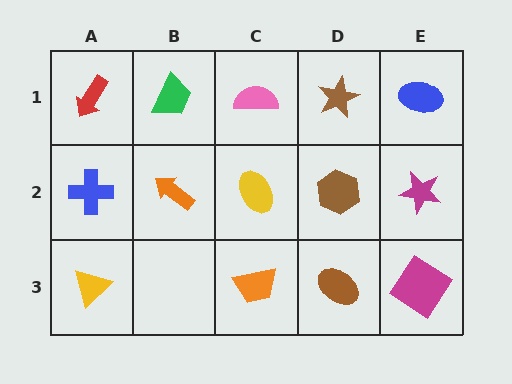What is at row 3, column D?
A brown ellipse.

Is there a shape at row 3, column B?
No, that cell is empty.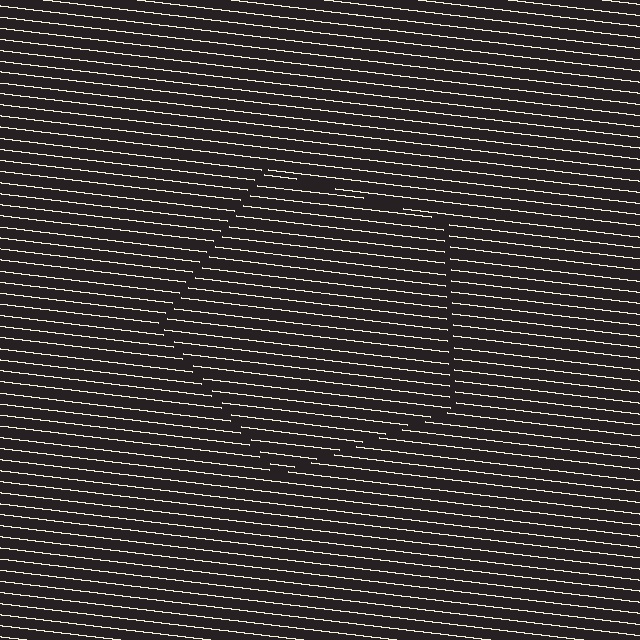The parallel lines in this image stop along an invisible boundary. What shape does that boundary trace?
An illusory pentagon. The interior of the shape contains the same grating, shifted by half a period — the contour is defined by the phase discontinuity where line-ends from the inner and outer gratings abut.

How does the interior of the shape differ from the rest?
The interior of the shape contains the same grating, shifted by half a period — the contour is defined by the phase discontinuity where line-ends from the inner and outer gratings abut.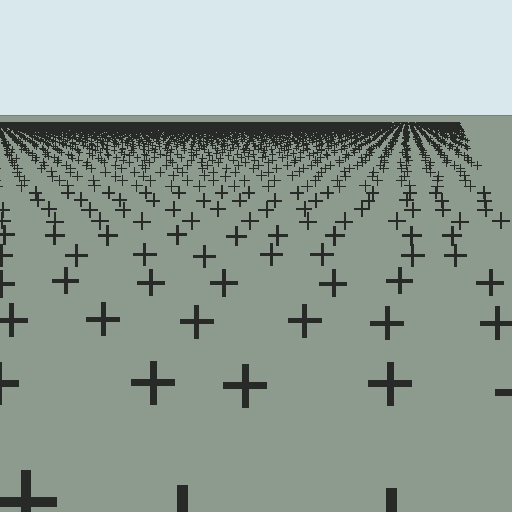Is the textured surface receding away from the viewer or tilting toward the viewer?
The surface is receding away from the viewer. Texture elements get smaller and denser toward the top.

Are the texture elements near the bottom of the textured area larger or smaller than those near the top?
Larger. Near the bottom, elements are closer to the viewer and appear at a bigger on-screen size.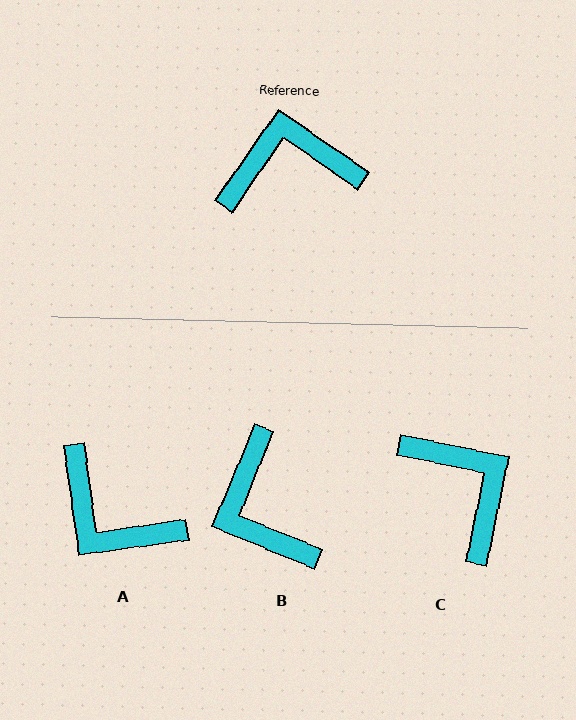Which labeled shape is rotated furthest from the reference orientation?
A, about 133 degrees away.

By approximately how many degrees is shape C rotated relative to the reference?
Approximately 67 degrees clockwise.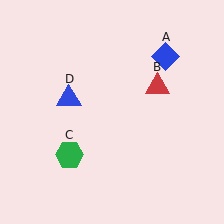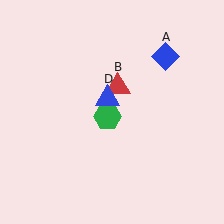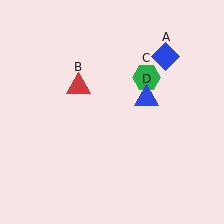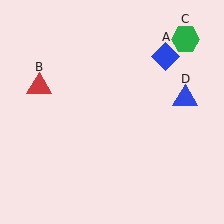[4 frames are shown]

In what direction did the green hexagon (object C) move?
The green hexagon (object C) moved up and to the right.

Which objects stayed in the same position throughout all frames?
Blue diamond (object A) remained stationary.